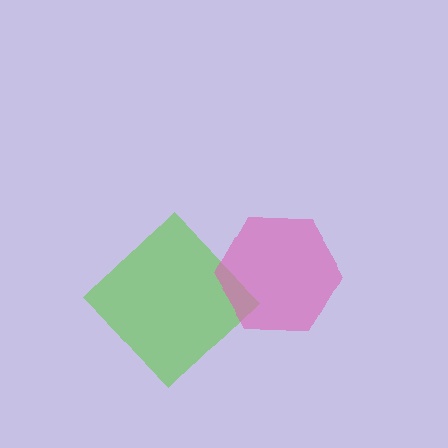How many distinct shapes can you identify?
There are 2 distinct shapes: a lime diamond, a pink hexagon.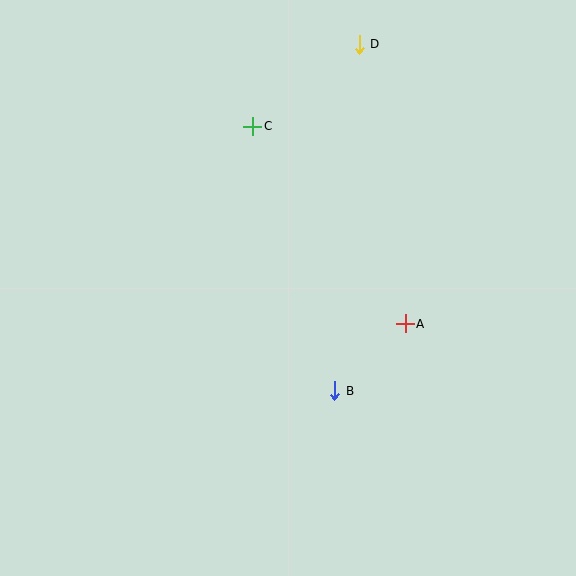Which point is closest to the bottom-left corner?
Point B is closest to the bottom-left corner.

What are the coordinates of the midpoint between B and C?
The midpoint between B and C is at (294, 259).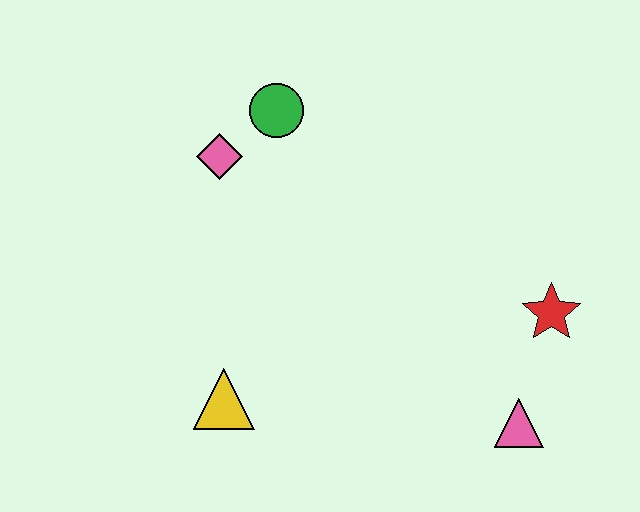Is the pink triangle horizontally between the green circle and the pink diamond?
No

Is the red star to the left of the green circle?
No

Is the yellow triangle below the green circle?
Yes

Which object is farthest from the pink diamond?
The pink triangle is farthest from the pink diamond.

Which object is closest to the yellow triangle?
The pink diamond is closest to the yellow triangle.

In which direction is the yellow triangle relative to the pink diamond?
The yellow triangle is below the pink diamond.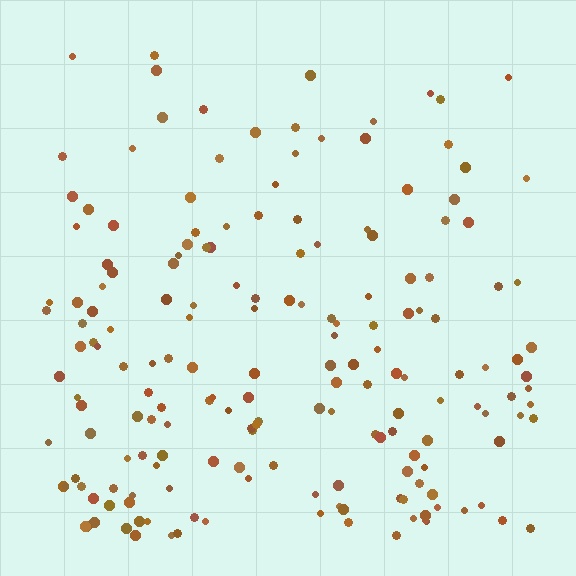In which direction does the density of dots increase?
From top to bottom, with the bottom side densest.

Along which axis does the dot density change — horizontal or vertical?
Vertical.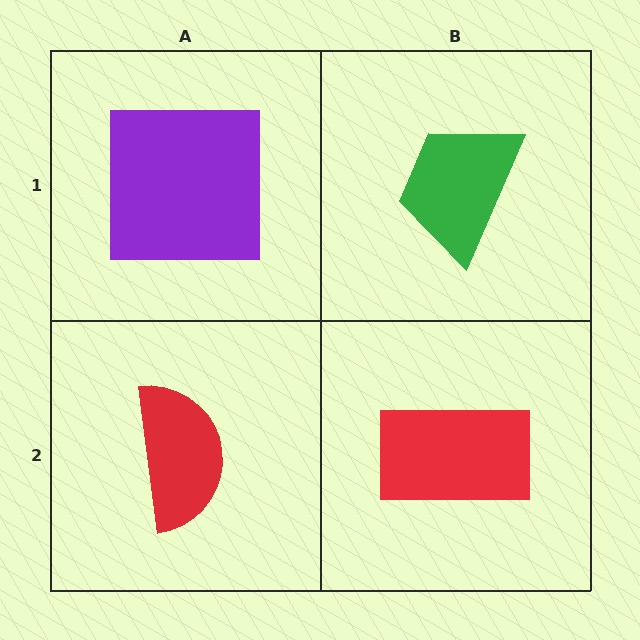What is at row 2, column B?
A red rectangle.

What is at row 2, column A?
A red semicircle.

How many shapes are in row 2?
2 shapes.